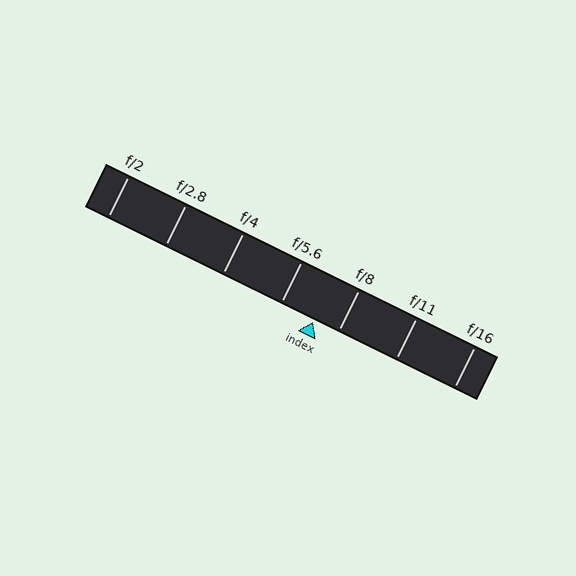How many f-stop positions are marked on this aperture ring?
There are 7 f-stop positions marked.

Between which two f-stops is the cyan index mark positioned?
The index mark is between f/5.6 and f/8.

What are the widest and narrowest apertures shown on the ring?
The widest aperture shown is f/2 and the narrowest is f/16.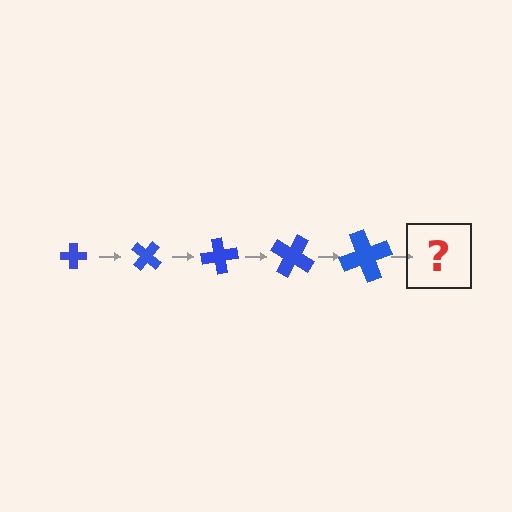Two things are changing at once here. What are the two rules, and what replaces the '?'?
The two rules are that the cross grows larger each step and it rotates 40 degrees each step. The '?' should be a cross, larger than the previous one and rotated 200 degrees from the start.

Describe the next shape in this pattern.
It should be a cross, larger than the previous one and rotated 200 degrees from the start.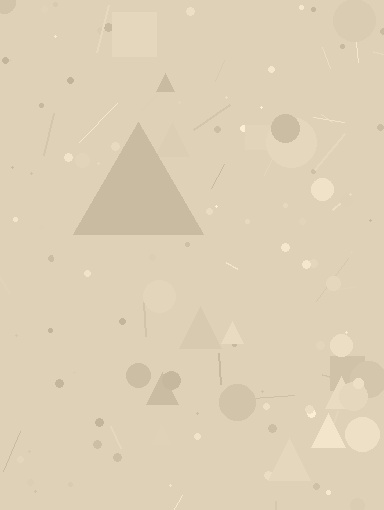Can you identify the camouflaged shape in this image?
The camouflaged shape is a triangle.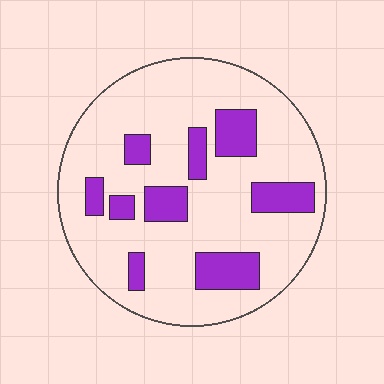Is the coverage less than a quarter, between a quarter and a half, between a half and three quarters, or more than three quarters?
Less than a quarter.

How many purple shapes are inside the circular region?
9.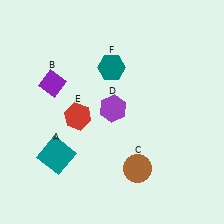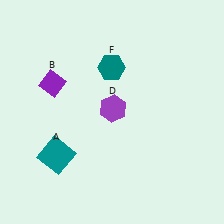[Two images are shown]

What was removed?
The red hexagon (E), the brown circle (C) were removed in Image 2.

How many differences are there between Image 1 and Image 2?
There are 2 differences between the two images.